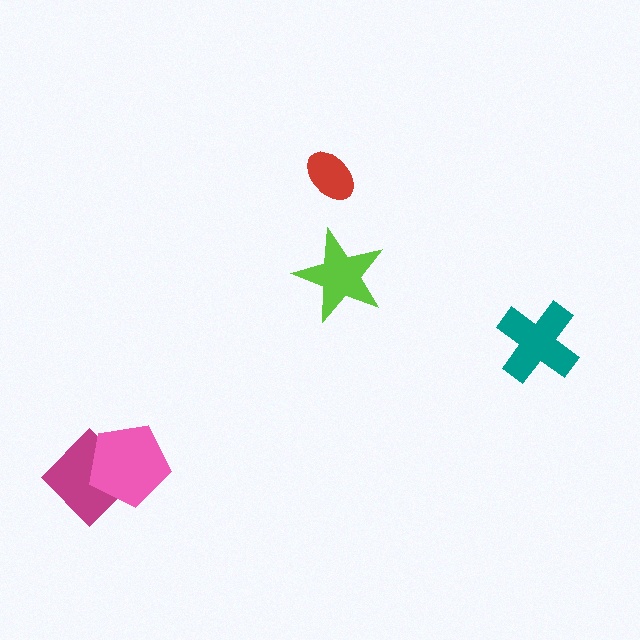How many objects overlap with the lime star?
0 objects overlap with the lime star.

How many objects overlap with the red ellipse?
0 objects overlap with the red ellipse.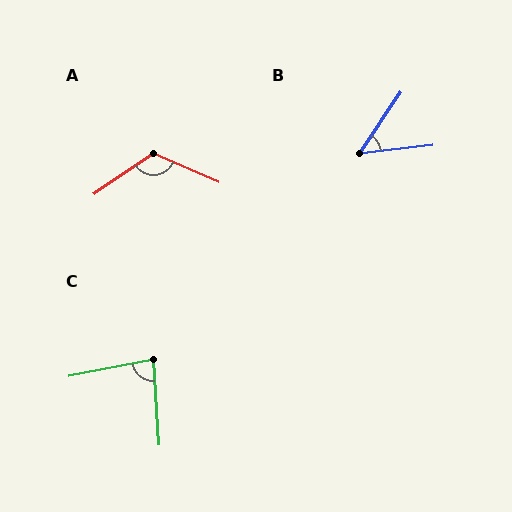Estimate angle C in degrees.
Approximately 83 degrees.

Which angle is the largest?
A, at approximately 122 degrees.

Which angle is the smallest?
B, at approximately 49 degrees.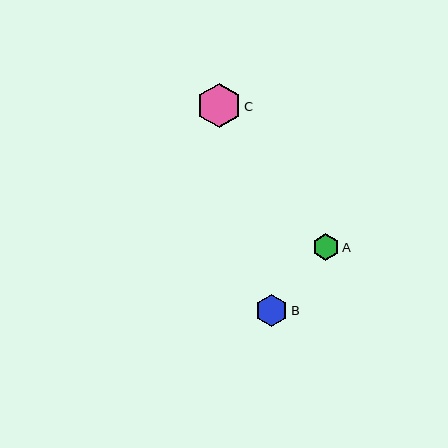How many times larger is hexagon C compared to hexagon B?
Hexagon C is approximately 1.4 times the size of hexagon B.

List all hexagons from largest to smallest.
From largest to smallest: C, B, A.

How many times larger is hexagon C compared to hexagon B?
Hexagon C is approximately 1.4 times the size of hexagon B.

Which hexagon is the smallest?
Hexagon A is the smallest with a size of approximately 27 pixels.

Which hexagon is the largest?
Hexagon C is the largest with a size of approximately 45 pixels.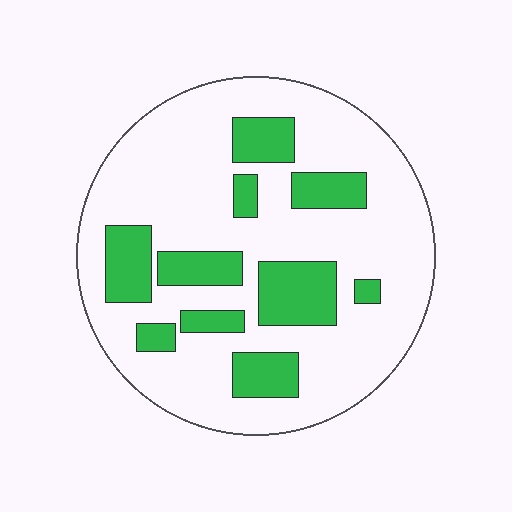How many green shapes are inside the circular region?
10.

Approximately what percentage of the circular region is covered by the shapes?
Approximately 25%.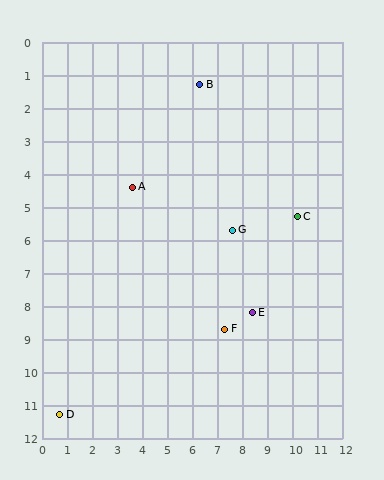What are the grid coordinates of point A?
Point A is at approximately (3.6, 4.4).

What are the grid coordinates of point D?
Point D is at approximately (0.7, 11.3).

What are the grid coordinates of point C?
Point C is at approximately (10.2, 5.3).